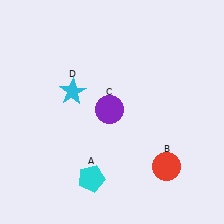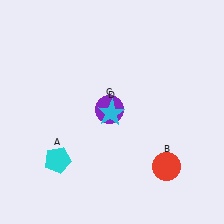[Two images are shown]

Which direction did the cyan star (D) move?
The cyan star (D) moved right.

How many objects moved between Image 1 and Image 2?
2 objects moved between the two images.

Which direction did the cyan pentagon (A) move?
The cyan pentagon (A) moved left.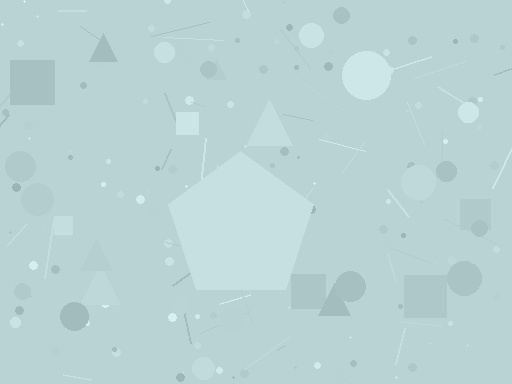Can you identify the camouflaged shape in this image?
The camouflaged shape is a pentagon.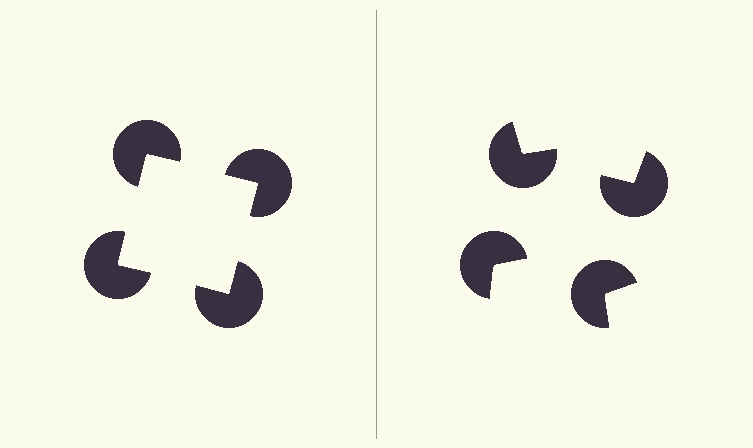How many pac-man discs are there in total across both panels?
8 — 4 on each side.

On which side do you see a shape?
An illusory square appears on the left side. On the right side the wedge cuts are rotated, so no coherent shape forms.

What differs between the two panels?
The pac-man discs are positioned identically on both sides; only the wedge orientations differ. On the left they align to a square; on the right they are misaligned.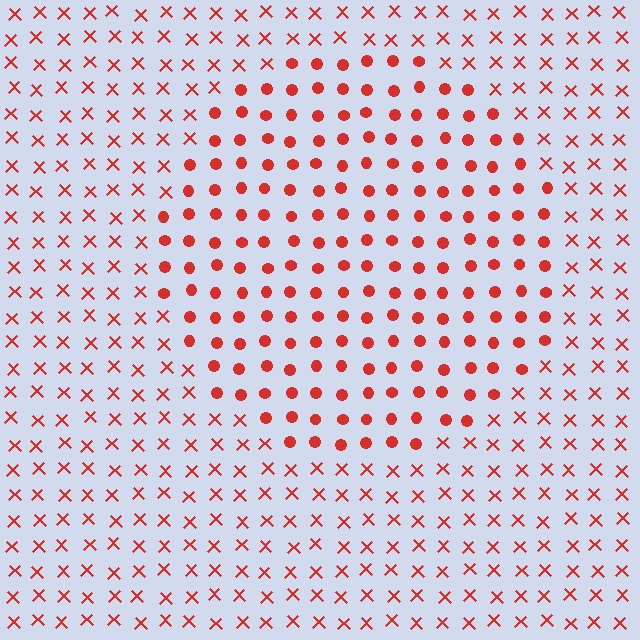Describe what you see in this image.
The image is filled with small red elements arranged in a uniform grid. A circle-shaped region contains circles, while the surrounding area contains X marks. The boundary is defined purely by the change in element shape.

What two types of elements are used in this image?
The image uses circles inside the circle region and X marks outside it.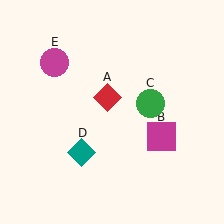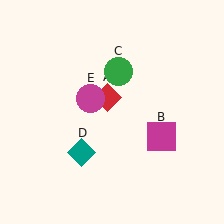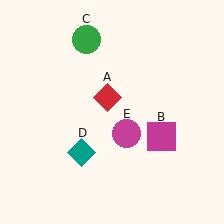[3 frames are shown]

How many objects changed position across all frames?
2 objects changed position: green circle (object C), magenta circle (object E).